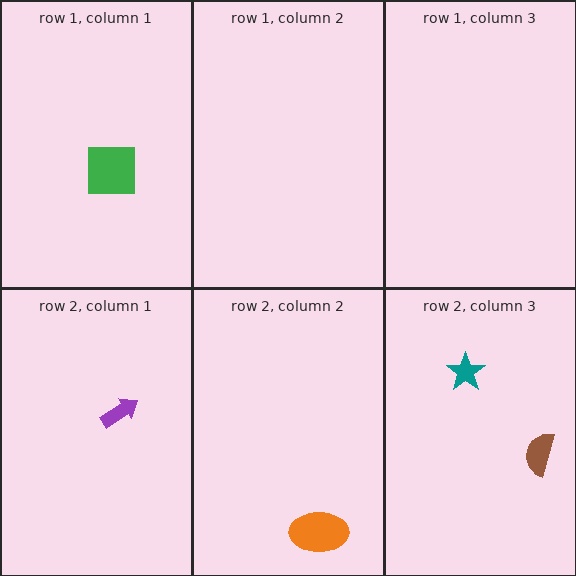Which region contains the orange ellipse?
The row 2, column 2 region.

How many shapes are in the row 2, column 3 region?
2.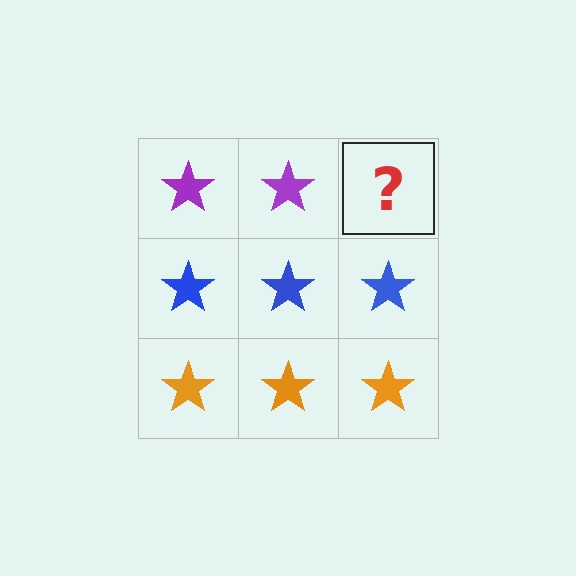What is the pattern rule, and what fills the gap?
The rule is that each row has a consistent color. The gap should be filled with a purple star.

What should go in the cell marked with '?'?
The missing cell should contain a purple star.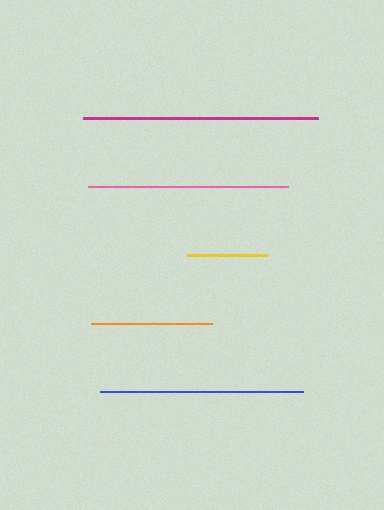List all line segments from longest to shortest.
From longest to shortest: magenta, blue, pink, orange, yellow.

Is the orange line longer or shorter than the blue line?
The blue line is longer than the orange line.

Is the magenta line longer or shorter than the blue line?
The magenta line is longer than the blue line.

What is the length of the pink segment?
The pink segment is approximately 200 pixels long.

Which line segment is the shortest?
The yellow line is the shortest at approximately 80 pixels.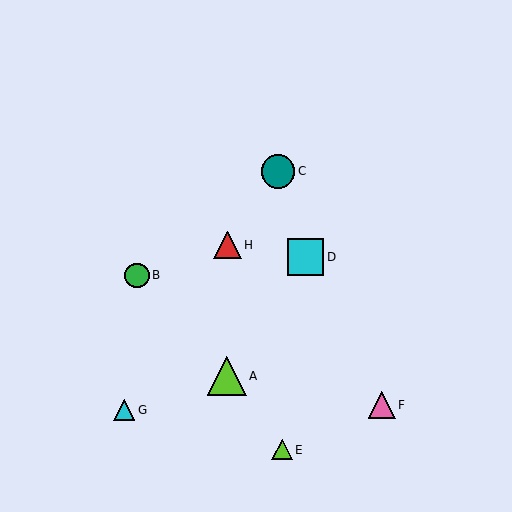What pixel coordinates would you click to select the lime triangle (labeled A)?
Click at (227, 376) to select the lime triangle A.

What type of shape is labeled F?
Shape F is a pink triangle.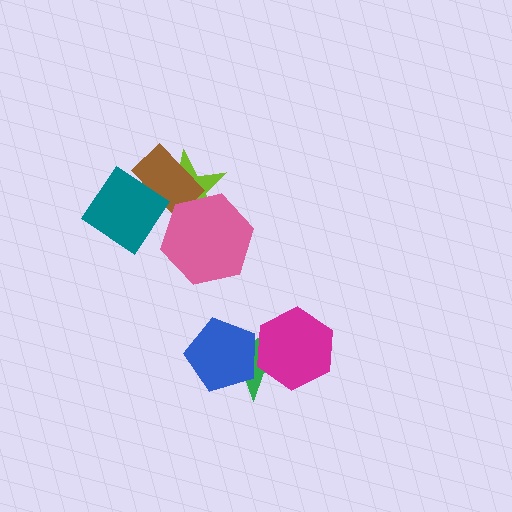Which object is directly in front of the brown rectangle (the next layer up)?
The teal diamond is directly in front of the brown rectangle.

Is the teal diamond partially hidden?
No, no other shape covers it.